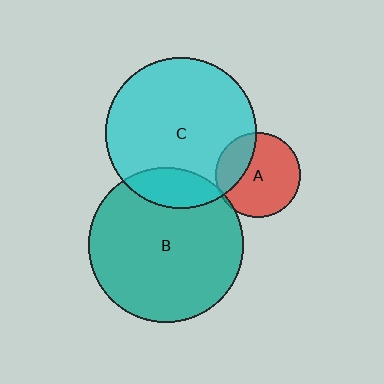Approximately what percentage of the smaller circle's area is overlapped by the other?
Approximately 5%.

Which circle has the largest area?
Circle B (teal).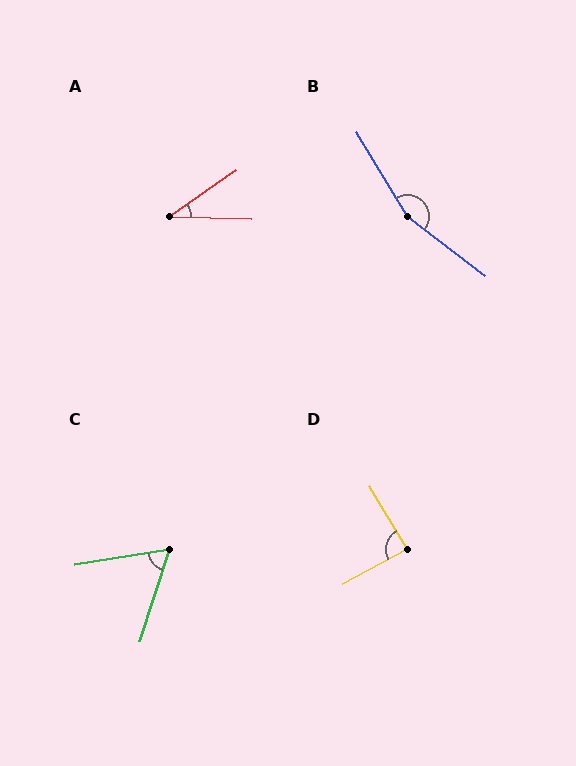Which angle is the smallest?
A, at approximately 36 degrees.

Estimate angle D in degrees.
Approximately 88 degrees.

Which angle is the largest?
B, at approximately 159 degrees.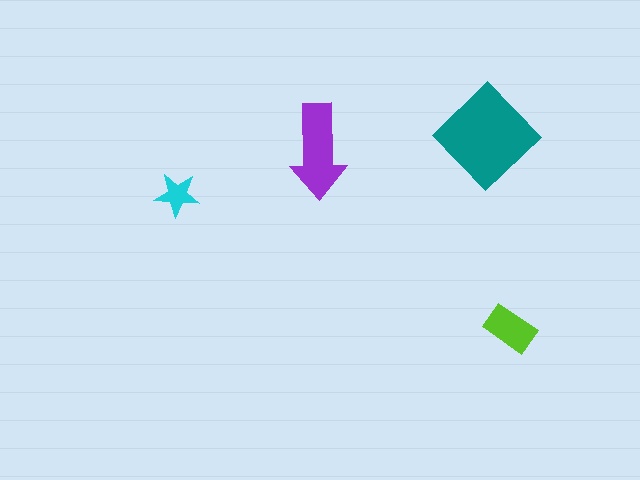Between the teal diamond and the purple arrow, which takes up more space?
The teal diamond.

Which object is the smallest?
The cyan star.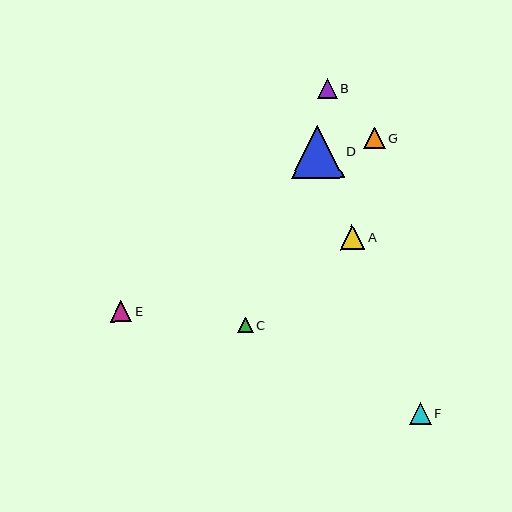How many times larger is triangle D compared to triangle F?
Triangle D is approximately 2.4 times the size of triangle F.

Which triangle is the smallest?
Triangle C is the smallest with a size of approximately 15 pixels.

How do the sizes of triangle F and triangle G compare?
Triangle F and triangle G are approximately the same size.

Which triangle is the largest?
Triangle D is the largest with a size of approximately 53 pixels.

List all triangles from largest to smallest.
From largest to smallest: D, A, F, E, G, B, C.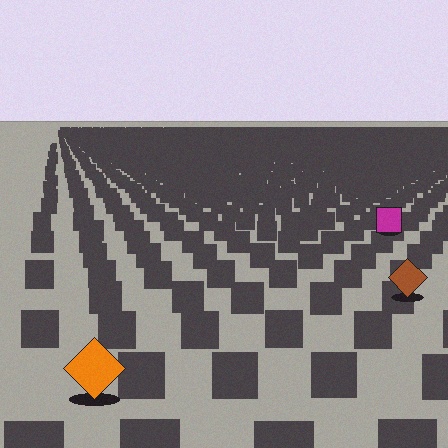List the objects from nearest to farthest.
From nearest to farthest: the orange diamond, the brown diamond, the magenta square.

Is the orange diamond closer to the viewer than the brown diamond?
Yes. The orange diamond is closer — you can tell from the texture gradient: the ground texture is coarser near it.